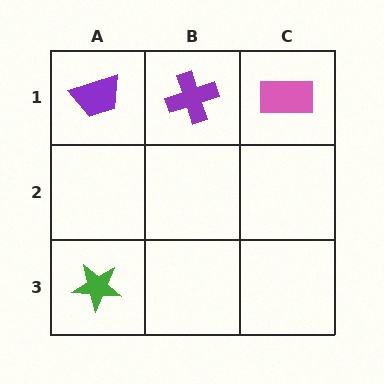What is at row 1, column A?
A purple trapezoid.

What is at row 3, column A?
A green star.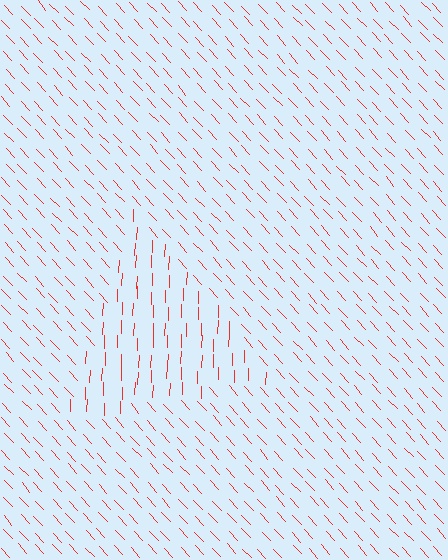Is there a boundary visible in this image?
Yes, there is a texture boundary formed by a change in line orientation.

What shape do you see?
I see a triangle.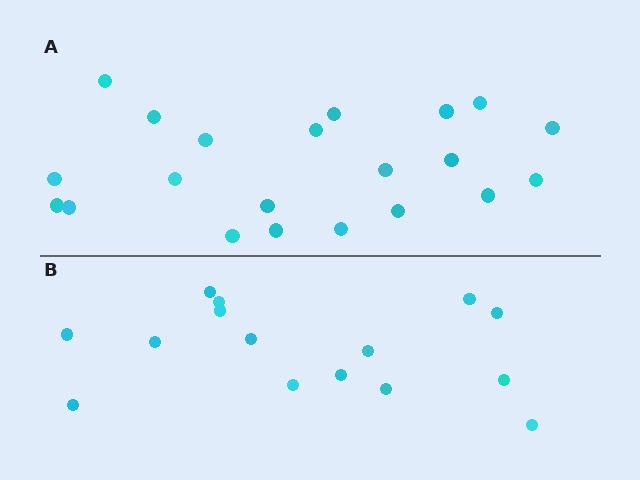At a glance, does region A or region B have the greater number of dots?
Region A (the top region) has more dots.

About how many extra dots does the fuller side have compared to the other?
Region A has about 6 more dots than region B.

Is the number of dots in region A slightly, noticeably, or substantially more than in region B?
Region A has noticeably more, but not dramatically so. The ratio is roughly 1.4 to 1.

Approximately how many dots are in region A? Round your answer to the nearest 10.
About 20 dots. (The exact count is 21, which rounds to 20.)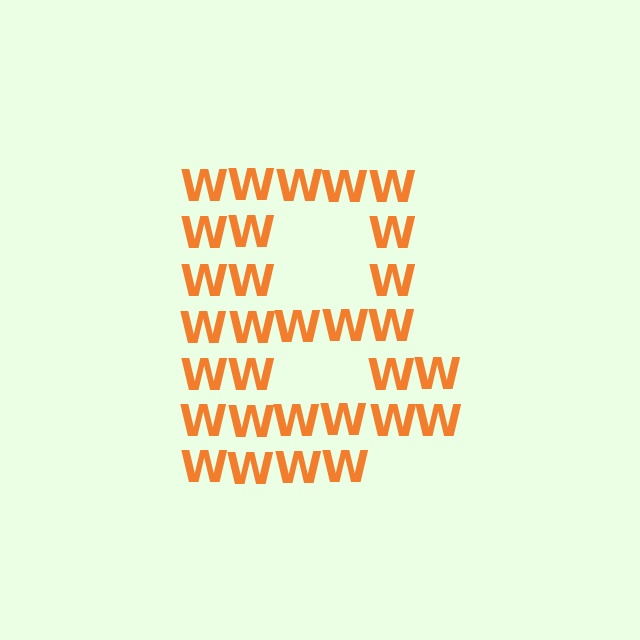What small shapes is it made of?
It is made of small letter W's.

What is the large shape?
The large shape is the letter B.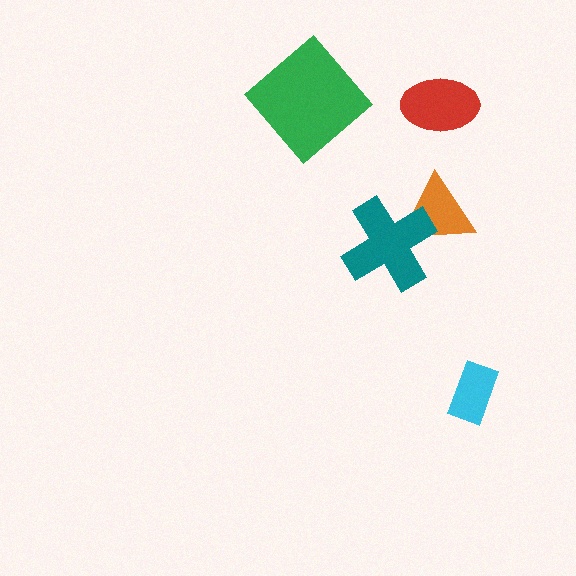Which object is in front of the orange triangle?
The teal cross is in front of the orange triangle.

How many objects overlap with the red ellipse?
0 objects overlap with the red ellipse.